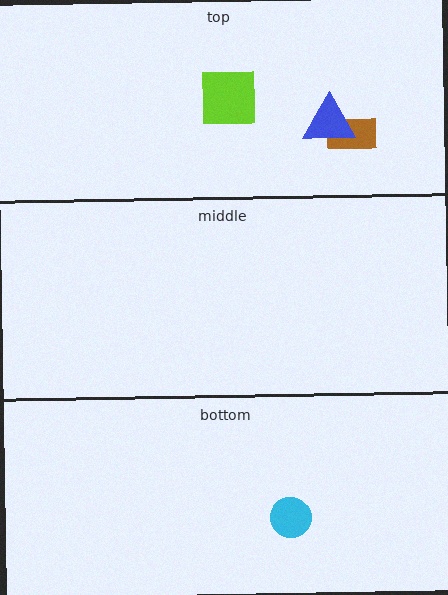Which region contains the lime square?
The top region.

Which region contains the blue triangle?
The top region.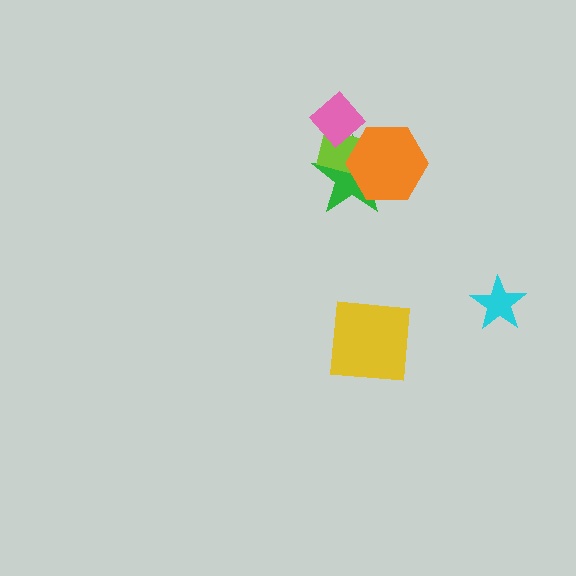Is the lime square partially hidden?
Yes, it is partially covered by another shape.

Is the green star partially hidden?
Yes, it is partially covered by another shape.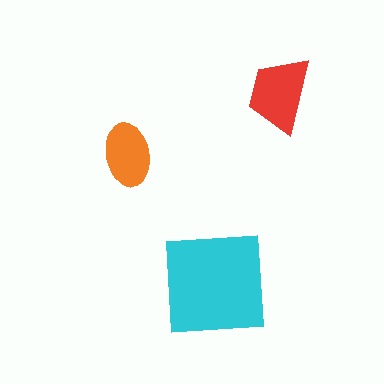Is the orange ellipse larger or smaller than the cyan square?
Smaller.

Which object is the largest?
The cyan square.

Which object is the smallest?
The orange ellipse.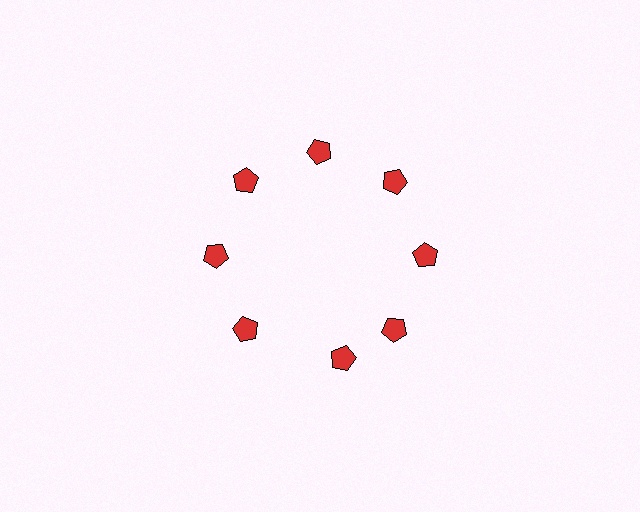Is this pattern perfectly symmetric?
No. The 8 red pentagons are arranged in a ring, but one element near the 6 o'clock position is rotated out of alignment along the ring, breaking the 8-fold rotational symmetry.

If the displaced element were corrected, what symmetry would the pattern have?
It would have 8-fold rotational symmetry — the pattern would map onto itself every 45 degrees.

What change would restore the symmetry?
The symmetry would be restored by rotating it back into even spacing with its neighbors so that all 8 pentagons sit at equal angles and equal distance from the center.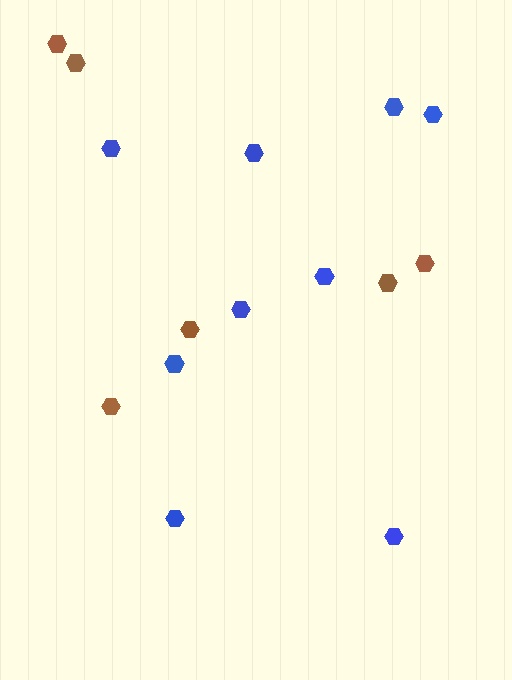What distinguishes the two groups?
There are 2 groups: one group of blue hexagons (9) and one group of brown hexagons (6).